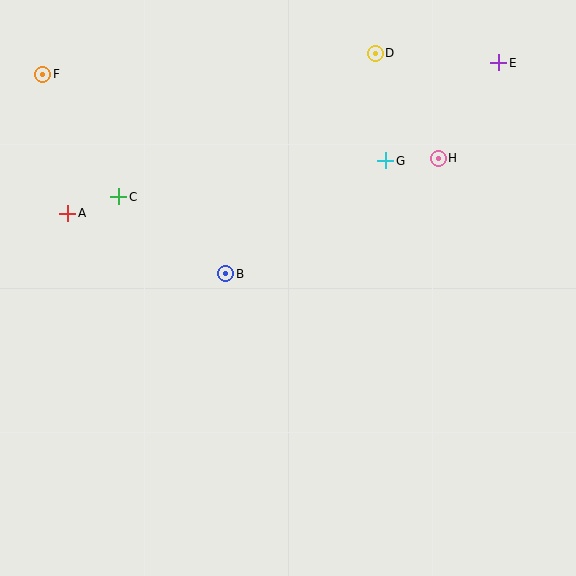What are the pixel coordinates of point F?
Point F is at (43, 74).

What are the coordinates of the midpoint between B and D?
The midpoint between B and D is at (300, 163).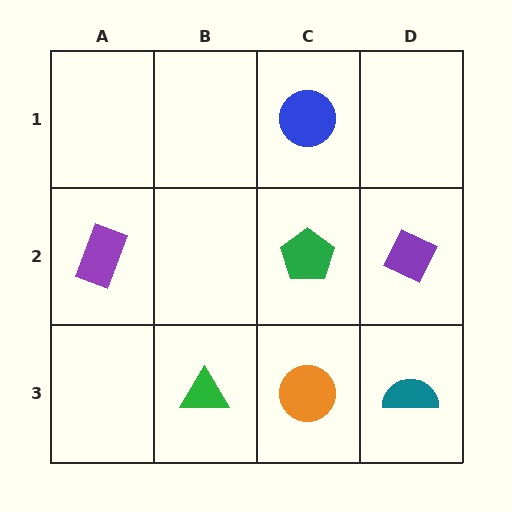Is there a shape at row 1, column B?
No, that cell is empty.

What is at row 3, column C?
An orange circle.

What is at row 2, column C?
A green pentagon.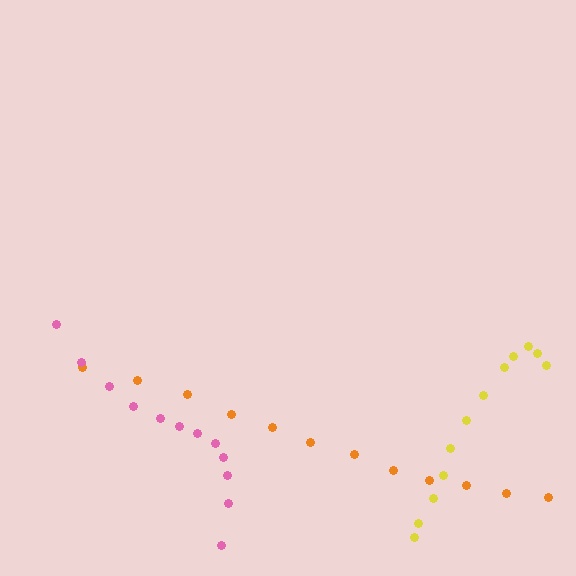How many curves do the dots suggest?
There are 3 distinct paths.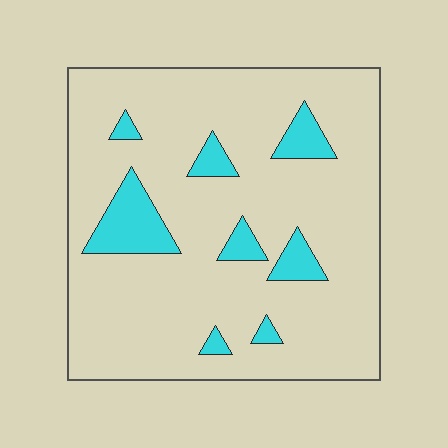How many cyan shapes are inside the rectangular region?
8.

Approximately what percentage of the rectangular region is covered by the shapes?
Approximately 15%.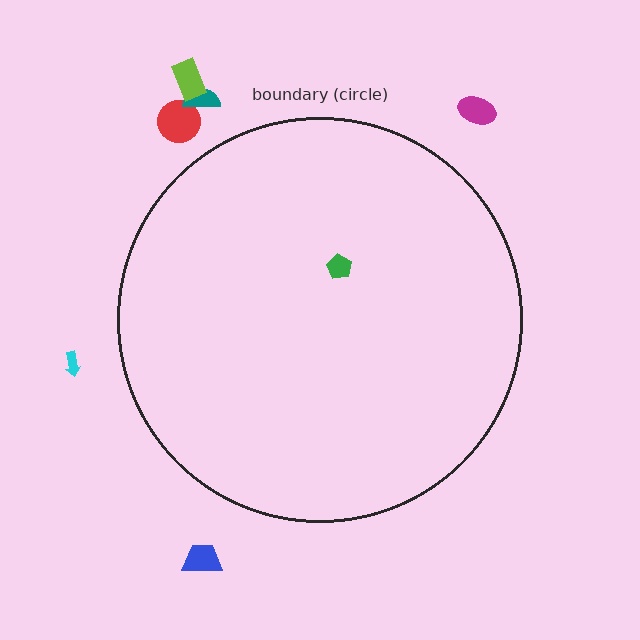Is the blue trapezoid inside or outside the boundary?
Outside.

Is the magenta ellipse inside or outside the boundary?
Outside.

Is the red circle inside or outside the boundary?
Outside.